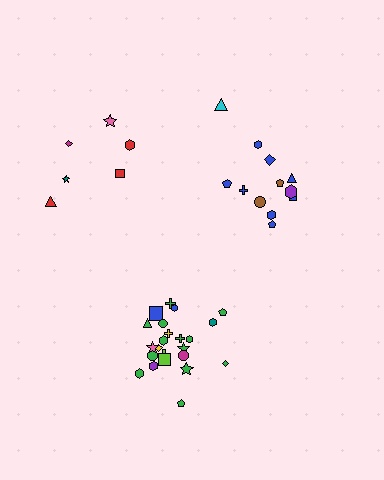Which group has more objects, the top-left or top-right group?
The top-right group.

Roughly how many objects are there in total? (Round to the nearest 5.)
Roughly 45 objects in total.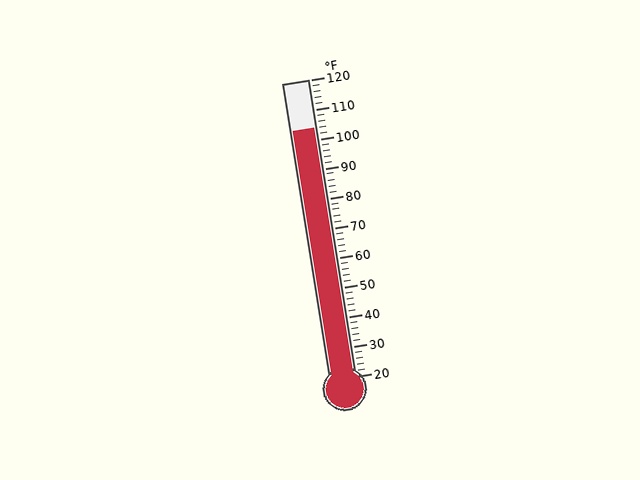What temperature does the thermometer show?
The thermometer shows approximately 104°F.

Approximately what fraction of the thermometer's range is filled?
The thermometer is filled to approximately 85% of its range.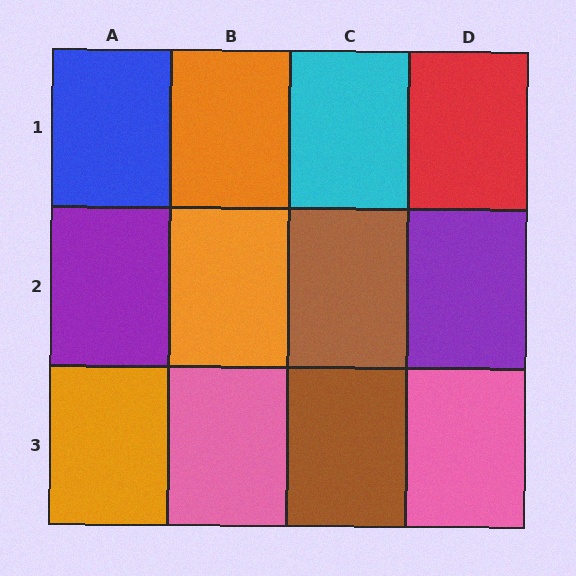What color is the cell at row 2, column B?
Orange.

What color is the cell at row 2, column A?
Purple.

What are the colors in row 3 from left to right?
Orange, pink, brown, pink.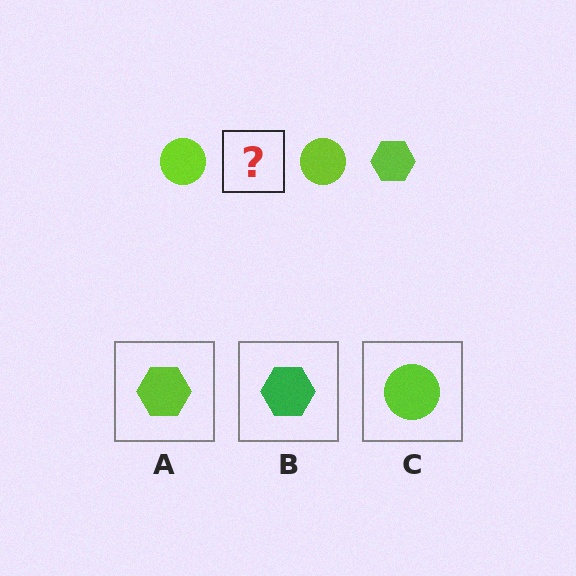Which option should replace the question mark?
Option A.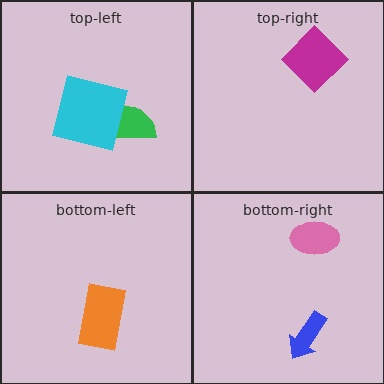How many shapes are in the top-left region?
2.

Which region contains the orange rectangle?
The bottom-left region.